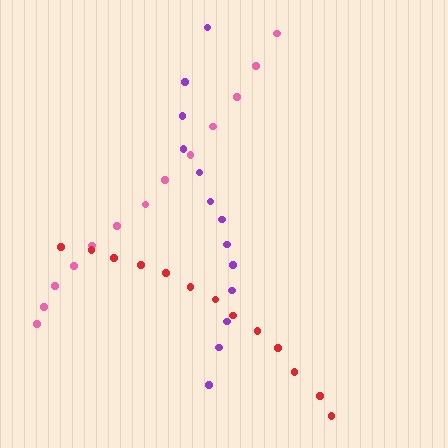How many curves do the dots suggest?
There are 3 distinct paths.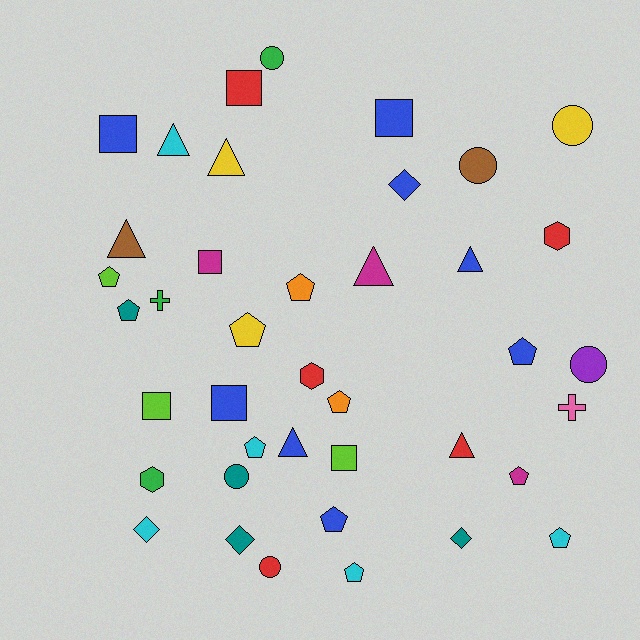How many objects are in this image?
There are 40 objects.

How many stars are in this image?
There are no stars.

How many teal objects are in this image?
There are 4 teal objects.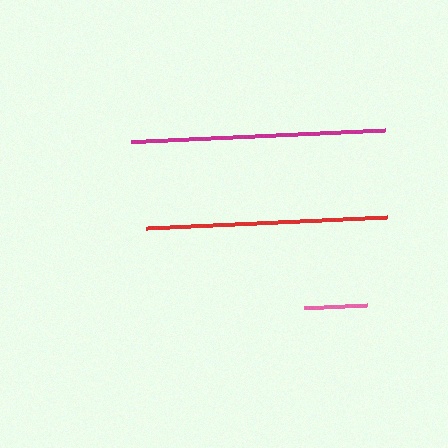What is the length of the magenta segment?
The magenta segment is approximately 254 pixels long.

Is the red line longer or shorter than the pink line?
The red line is longer than the pink line.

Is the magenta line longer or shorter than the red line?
The magenta line is longer than the red line.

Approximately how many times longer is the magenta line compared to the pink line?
The magenta line is approximately 4.0 times the length of the pink line.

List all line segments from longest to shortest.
From longest to shortest: magenta, red, pink.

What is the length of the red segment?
The red segment is approximately 241 pixels long.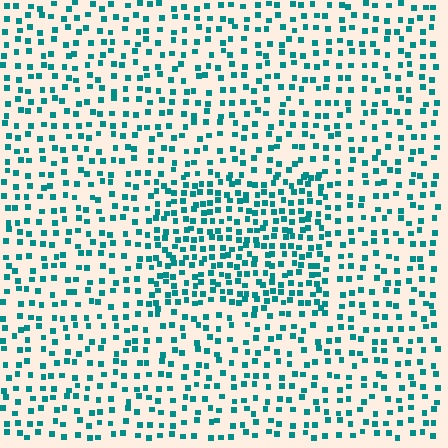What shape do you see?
I see a rectangle.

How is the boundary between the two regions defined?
The boundary is defined by a change in element density (approximately 1.8x ratio). All elements are the same color, size, and shape.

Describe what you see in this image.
The image contains small teal elements arranged at two different densities. A rectangle-shaped region is visible where the elements are more densely packed than the surrounding area.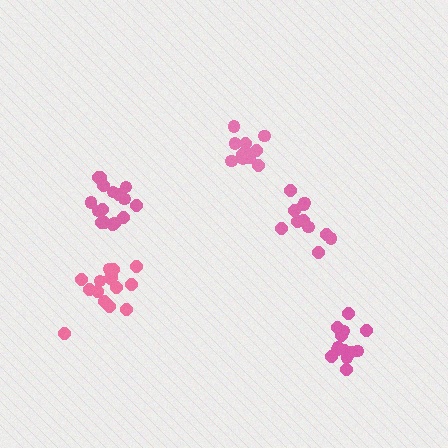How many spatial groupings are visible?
There are 5 spatial groupings.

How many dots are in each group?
Group 1: 13 dots, Group 2: 16 dots, Group 3: 11 dots, Group 4: 16 dots, Group 5: 11 dots (67 total).